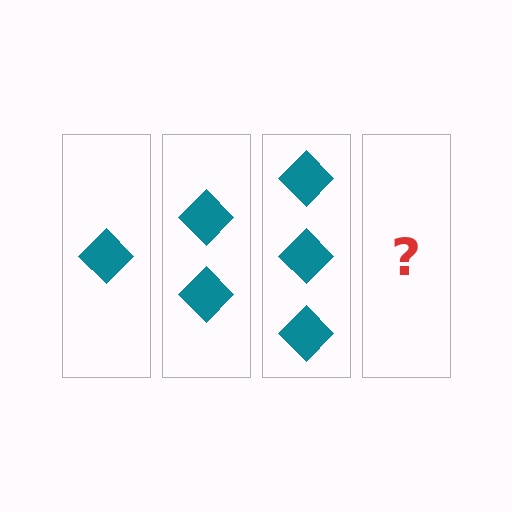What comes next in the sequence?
The next element should be 4 diamonds.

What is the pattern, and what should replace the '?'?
The pattern is that each step adds one more diamond. The '?' should be 4 diamonds.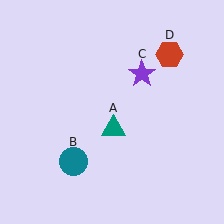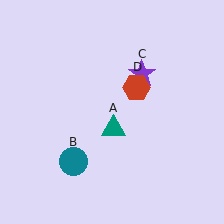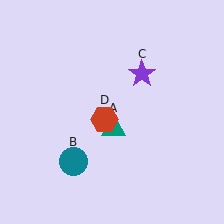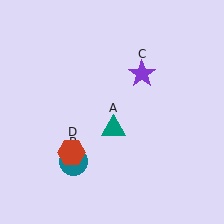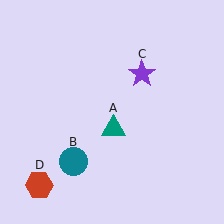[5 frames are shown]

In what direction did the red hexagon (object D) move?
The red hexagon (object D) moved down and to the left.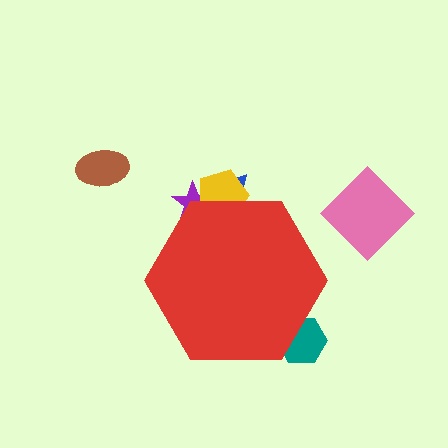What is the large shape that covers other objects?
A red hexagon.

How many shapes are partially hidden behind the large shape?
4 shapes are partially hidden.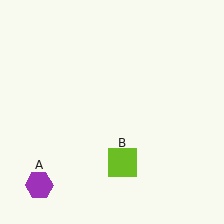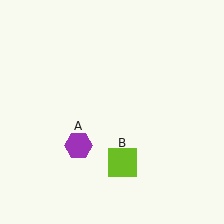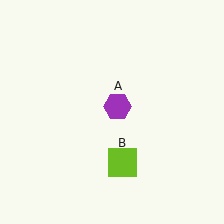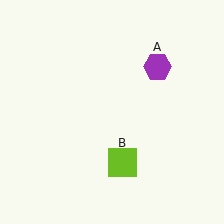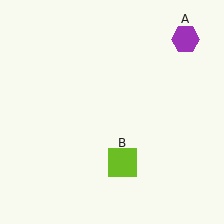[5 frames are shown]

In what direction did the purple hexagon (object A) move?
The purple hexagon (object A) moved up and to the right.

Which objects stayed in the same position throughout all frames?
Lime square (object B) remained stationary.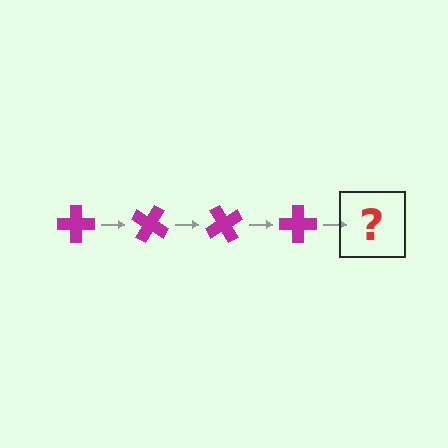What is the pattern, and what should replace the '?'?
The pattern is that the cross rotates 30 degrees each step. The '?' should be a magenta cross rotated 120 degrees.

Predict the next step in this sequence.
The next step is a magenta cross rotated 120 degrees.